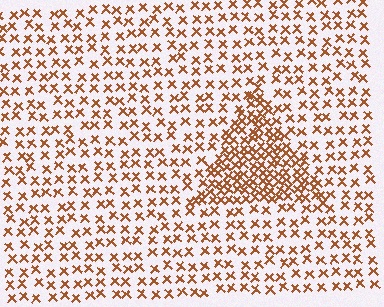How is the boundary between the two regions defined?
The boundary is defined by a change in element density (approximately 2.3x ratio). All elements are the same color, size, and shape.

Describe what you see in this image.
The image contains small brown elements arranged at two different densities. A triangle-shaped region is visible where the elements are more densely packed than the surrounding area.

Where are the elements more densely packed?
The elements are more densely packed inside the triangle boundary.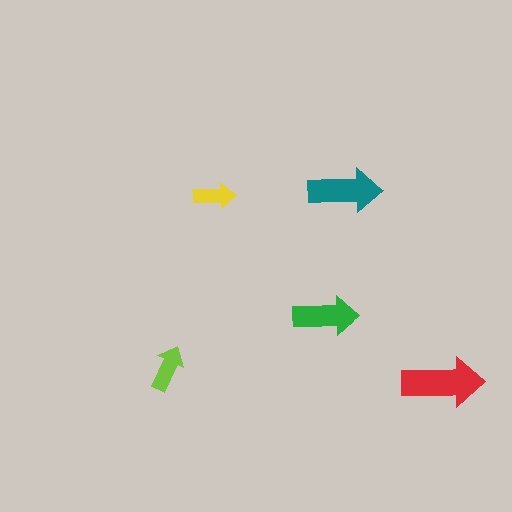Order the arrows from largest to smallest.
the red one, the teal one, the green one, the lime one, the yellow one.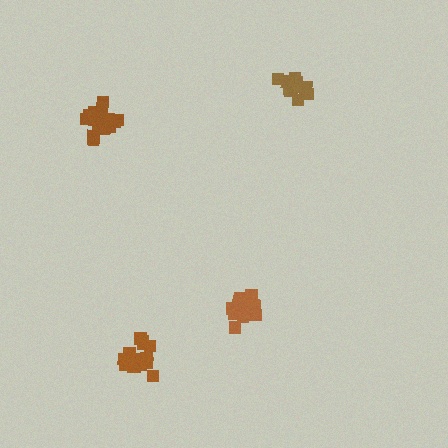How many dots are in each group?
Group 1: 19 dots, Group 2: 14 dots, Group 3: 20 dots, Group 4: 17 dots (70 total).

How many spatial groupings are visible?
There are 4 spatial groupings.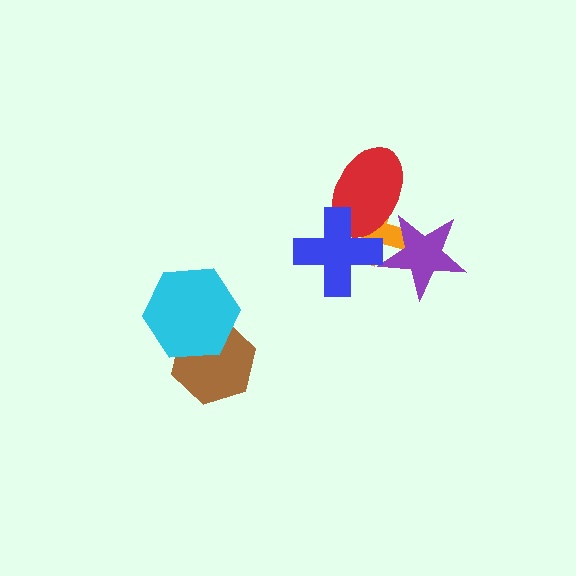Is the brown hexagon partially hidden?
Yes, it is partially covered by another shape.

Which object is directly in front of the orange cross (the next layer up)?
The purple star is directly in front of the orange cross.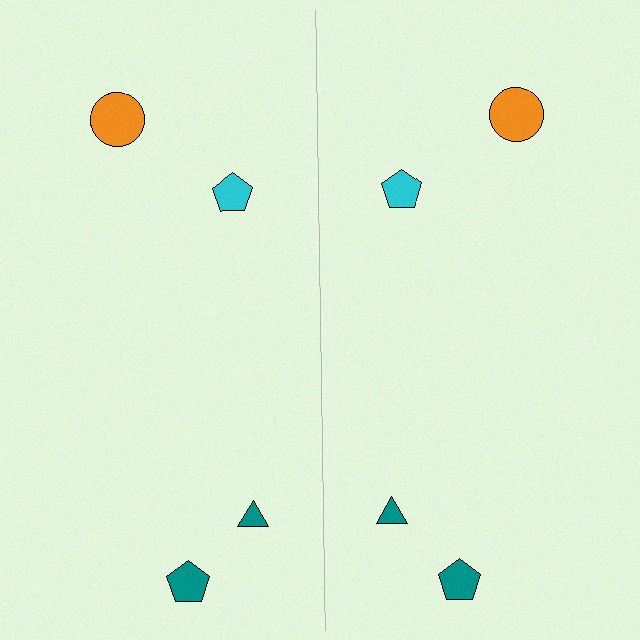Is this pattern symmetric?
Yes, this pattern has bilateral (reflection) symmetry.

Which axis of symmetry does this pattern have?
The pattern has a vertical axis of symmetry running through the center of the image.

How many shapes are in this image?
There are 8 shapes in this image.